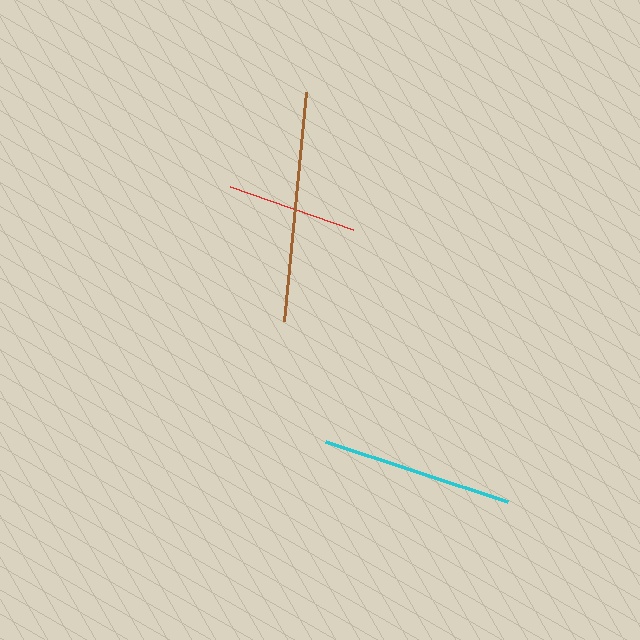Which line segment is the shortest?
The red line is the shortest at approximately 130 pixels.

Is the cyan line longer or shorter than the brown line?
The brown line is longer than the cyan line.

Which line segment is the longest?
The brown line is the longest at approximately 231 pixels.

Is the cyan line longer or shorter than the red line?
The cyan line is longer than the red line.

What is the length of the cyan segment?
The cyan segment is approximately 192 pixels long.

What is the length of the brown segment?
The brown segment is approximately 231 pixels long.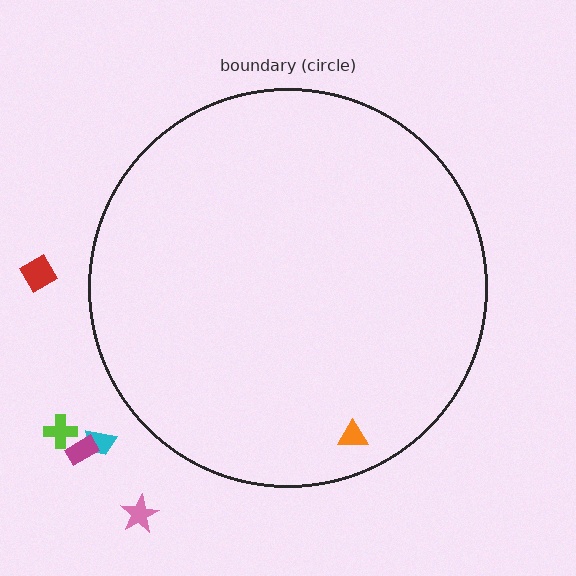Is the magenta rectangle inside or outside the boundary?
Outside.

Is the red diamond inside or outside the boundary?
Outside.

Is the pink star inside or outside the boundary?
Outside.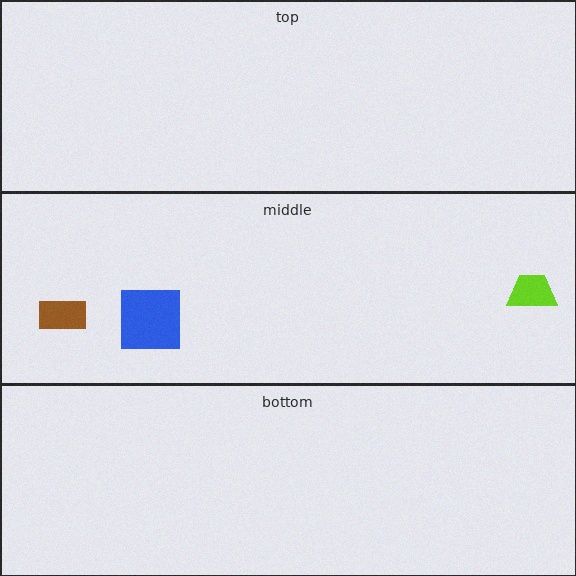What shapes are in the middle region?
The brown rectangle, the blue square, the lime trapezoid.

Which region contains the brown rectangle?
The middle region.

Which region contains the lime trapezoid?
The middle region.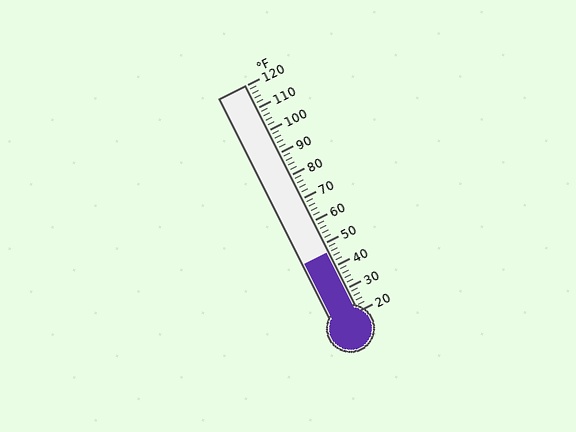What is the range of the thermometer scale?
The thermometer scale ranges from 20°F to 120°F.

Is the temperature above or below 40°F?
The temperature is above 40°F.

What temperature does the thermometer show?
The thermometer shows approximately 46°F.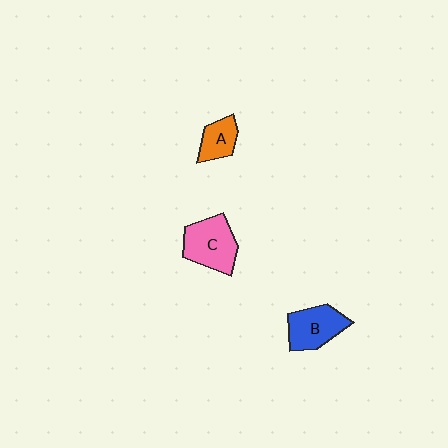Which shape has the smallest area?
Shape A (orange).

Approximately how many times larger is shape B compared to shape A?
Approximately 1.6 times.